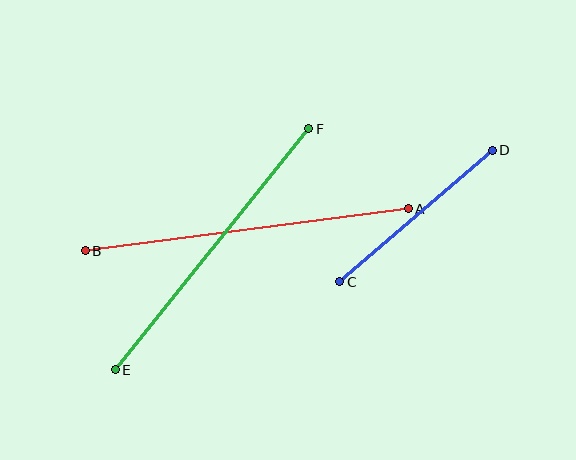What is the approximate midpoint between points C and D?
The midpoint is at approximately (416, 216) pixels.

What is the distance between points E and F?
The distance is approximately 309 pixels.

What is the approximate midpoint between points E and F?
The midpoint is at approximately (212, 249) pixels.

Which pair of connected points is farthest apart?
Points A and B are farthest apart.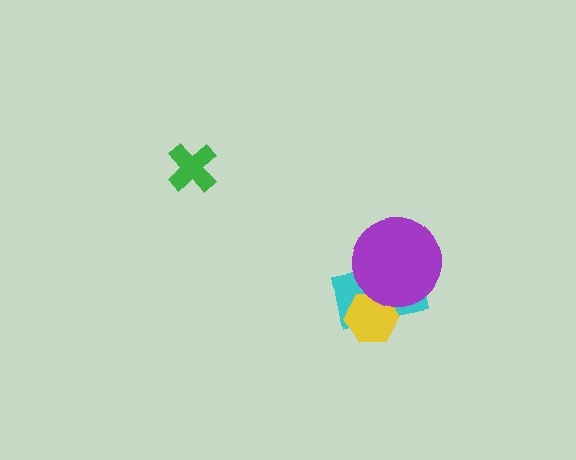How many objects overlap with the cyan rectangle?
2 objects overlap with the cyan rectangle.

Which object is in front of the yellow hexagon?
The purple circle is in front of the yellow hexagon.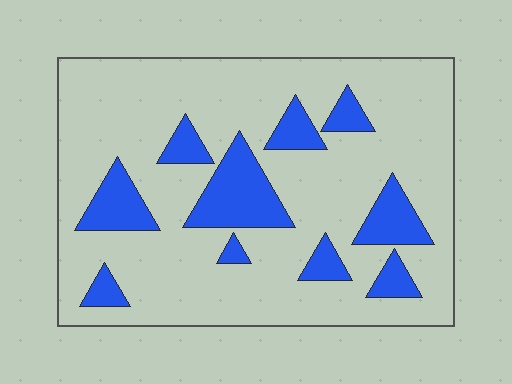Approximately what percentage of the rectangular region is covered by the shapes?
Approximately 20%.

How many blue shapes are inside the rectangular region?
10.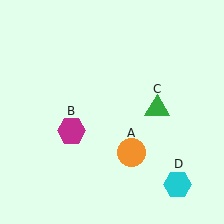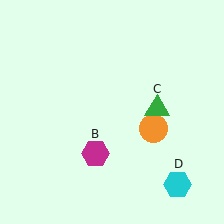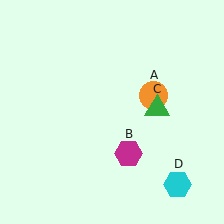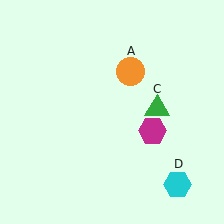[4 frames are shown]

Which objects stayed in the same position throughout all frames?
Green triangle (object C) and cyan hexagon (object D) remained stationary.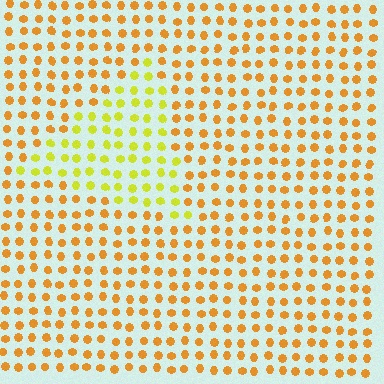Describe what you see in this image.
The image is filled with small orange elements in a uniform arrangement. A triangle-shaped region is visible where the elements are tinted to a slightly different hue, forming a subtle color boundary.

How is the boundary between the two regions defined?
The boundary is defined purely by a slight shift in hue (about 35 degrees). Spacing, size, and orientation are identical on both sides.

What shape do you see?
I see a triangle.